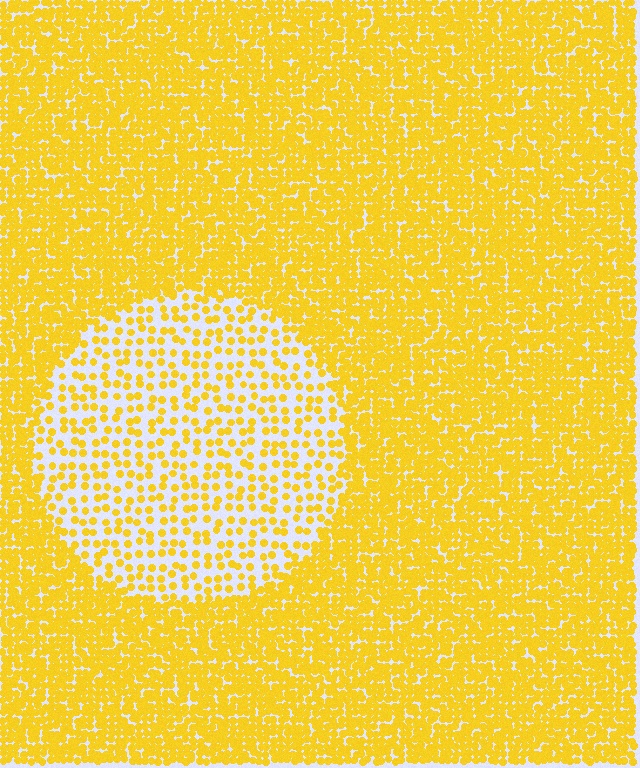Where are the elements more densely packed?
The elements are more densely packed outside the circle boundary.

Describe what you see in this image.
The image contains small yellow elements arranged at two different densities. A circle-shaped region is visible where the elements are less densely packed than the surrounding area.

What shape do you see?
I see a circle.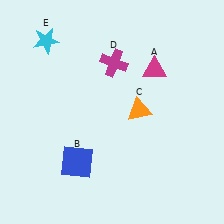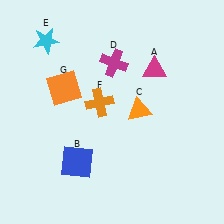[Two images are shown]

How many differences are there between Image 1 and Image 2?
There are 2 differences between the two images.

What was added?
An orange cross (F), an orange square (G) were added in Image 2.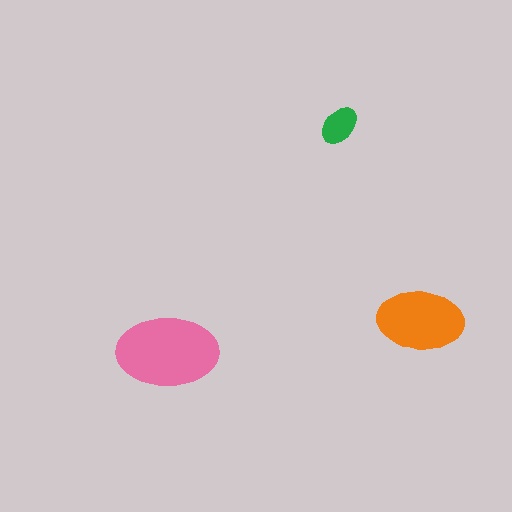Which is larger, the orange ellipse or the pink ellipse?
The pink one.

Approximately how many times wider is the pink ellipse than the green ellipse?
About 2.5 times wider.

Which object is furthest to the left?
The pink ellipse is leftmost.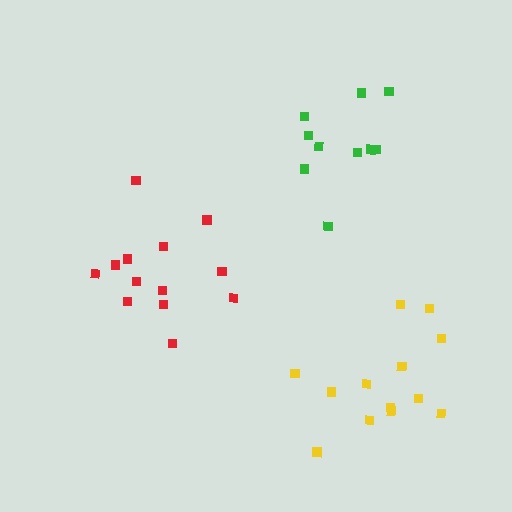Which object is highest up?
The green cluster is topmost.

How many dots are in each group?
Group 1: 10 dots, Group 2: 13 dots, Group 3: 13 dots (36 total).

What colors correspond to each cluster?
The clusters are colored: green, red, yellow.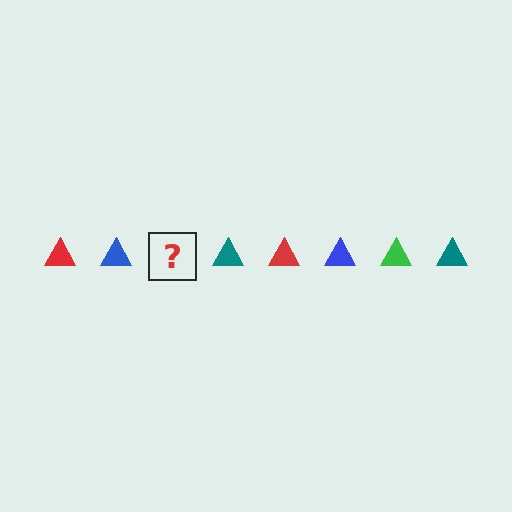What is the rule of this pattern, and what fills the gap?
The rule is that the pattern cycles through red, blue, green, teal triangles. The gap should be filled with a green triangle.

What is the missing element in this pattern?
The missing element is a green triangle.